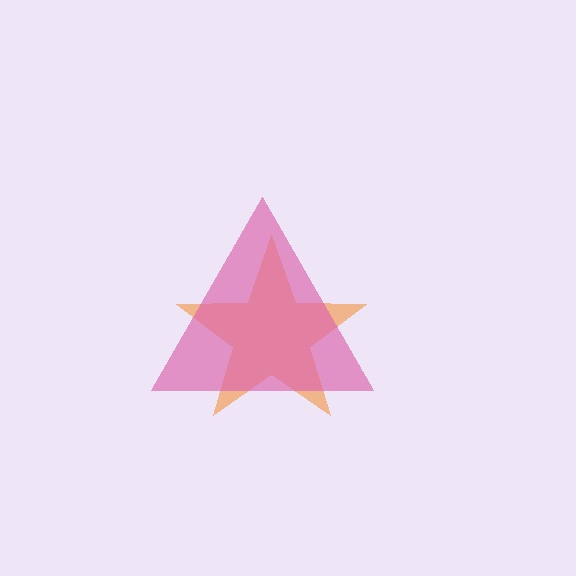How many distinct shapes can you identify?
There are 2 distinct shapes: an orange star, a pink triangle.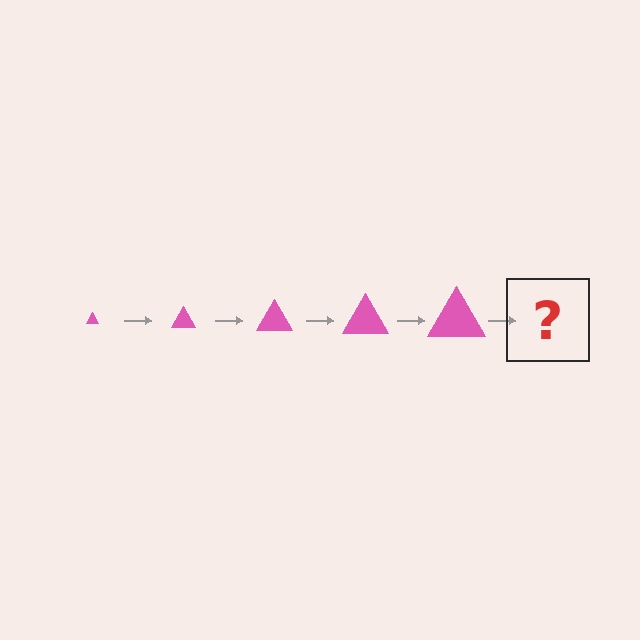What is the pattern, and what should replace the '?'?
The pattern is that the triangle gets progressively larger each step. The '?' should be a pink triangle, larger than the previous one.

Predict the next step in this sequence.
The next step is a pink triangle, larger than the previous one.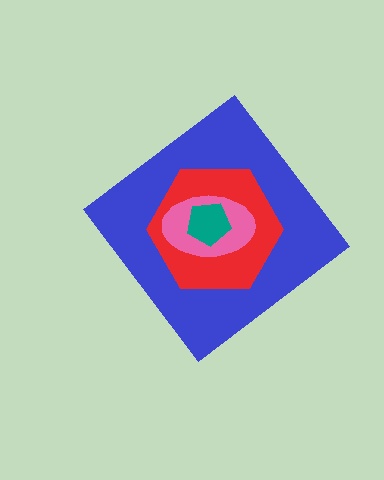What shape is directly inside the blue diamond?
The red hexagon.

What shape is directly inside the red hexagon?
The pink ellipse.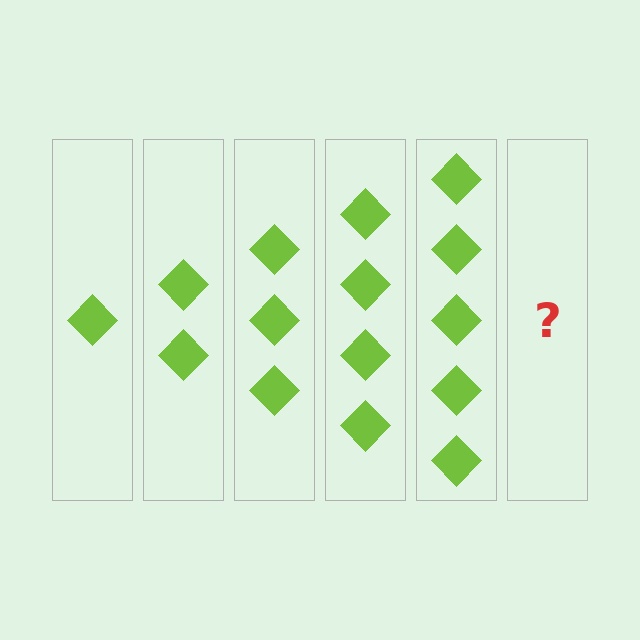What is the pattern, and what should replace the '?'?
The pattern is that each step adds one more diamond. The '?' should be 6 diamonds.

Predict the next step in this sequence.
The next step is 6 diamonds.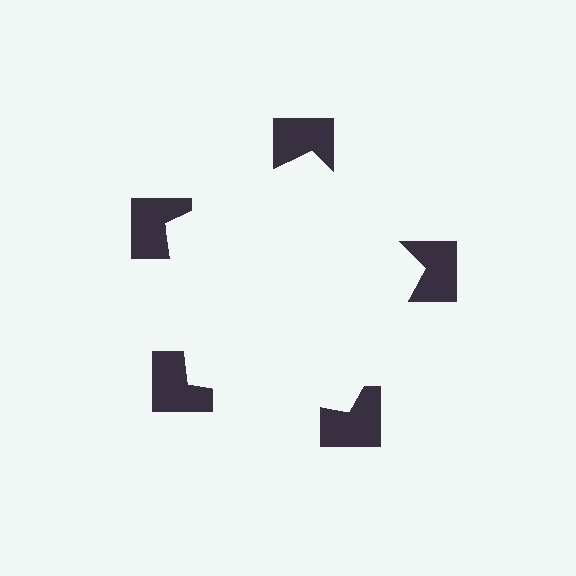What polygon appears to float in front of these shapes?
An illusory pentagon — its edges are inferred from the aligned wedge cuts in the notched squares, not physically drawn.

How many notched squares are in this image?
There are 5 — one at each vertex of the illusory pentagon.